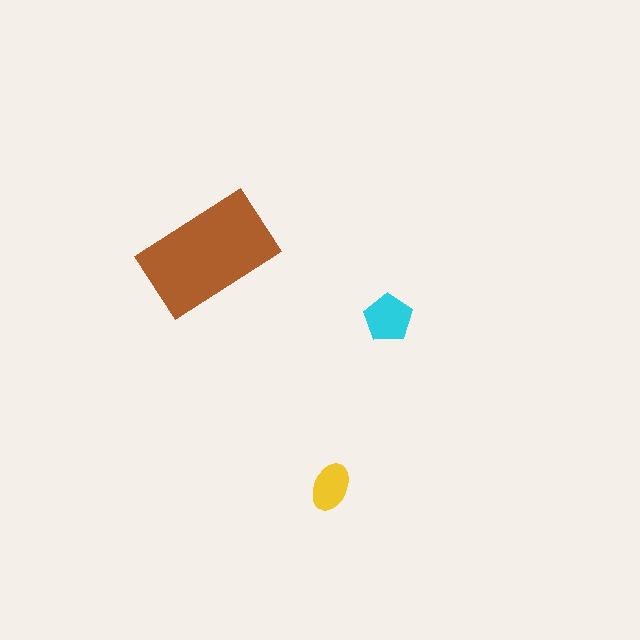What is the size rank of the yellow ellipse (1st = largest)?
3rd.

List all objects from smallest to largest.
The yellow ellipse, the cyan pentagon, the brown rectangle.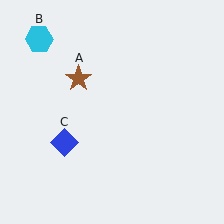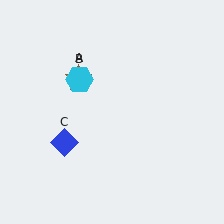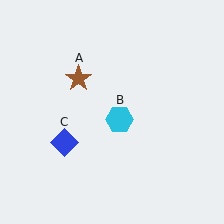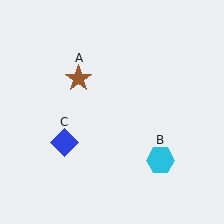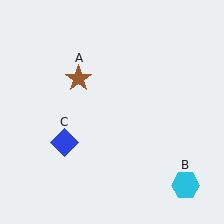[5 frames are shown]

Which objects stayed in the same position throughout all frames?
Brown star (object A) and blue diamond (object C) remained stationary.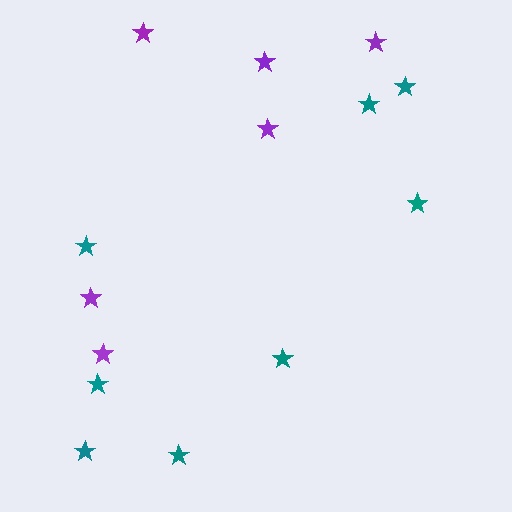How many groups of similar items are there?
There are 2 groups: one group of teal stars (8) and one group of purple stars (6).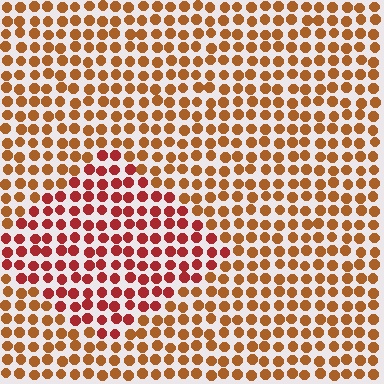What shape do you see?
I see a diamond.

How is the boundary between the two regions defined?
The boundary is defined purely by a slight shift in hue (about 30 degrees). Spacing, size, and orientation are identical on both sides.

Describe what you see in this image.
The image is filled with small brown elements in a uniform arrangement. A diamond-shaped region is visible where the elements are tinted to a slightly different hue, forming a subtle color boundary.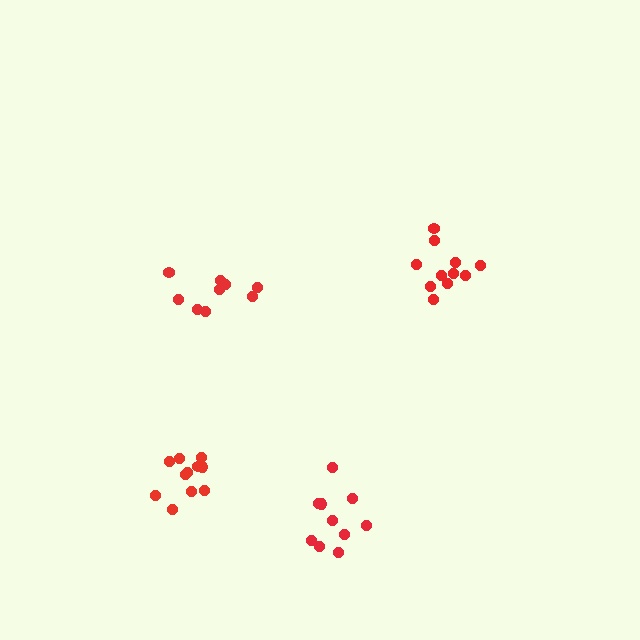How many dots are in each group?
Group 1: 9 dots, Group 2: 11 dots, Group 3: 11 dots, Group 4: 10 dots (41 total).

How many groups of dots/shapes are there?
There are 4 groups.